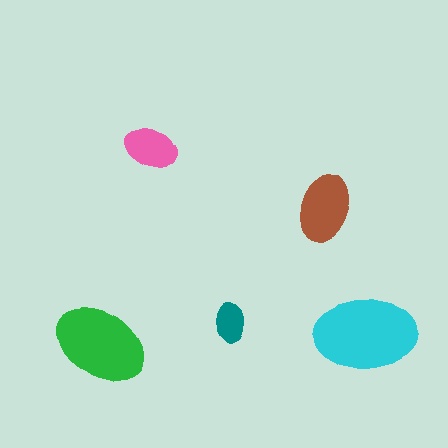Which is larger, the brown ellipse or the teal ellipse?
The brown one.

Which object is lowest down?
The green ellipse is bottommost.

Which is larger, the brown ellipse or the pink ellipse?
The brown one.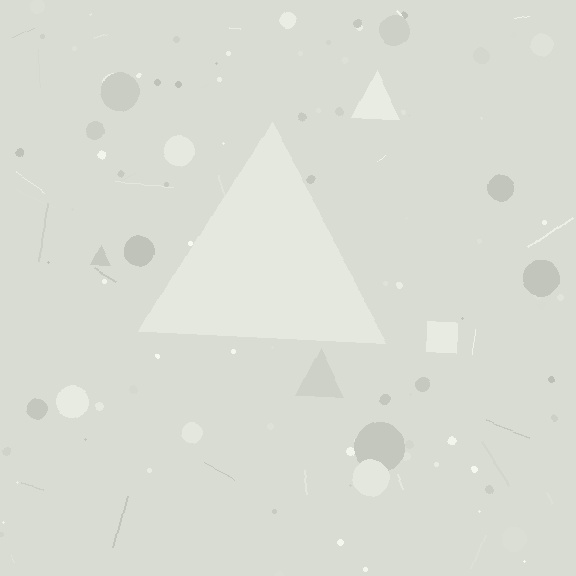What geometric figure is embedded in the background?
A triangle is embedded in the background.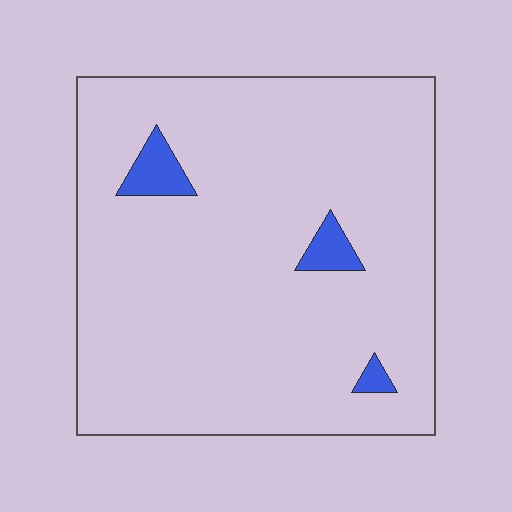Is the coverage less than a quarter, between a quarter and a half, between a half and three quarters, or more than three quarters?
Less than a quarter.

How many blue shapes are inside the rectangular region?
3.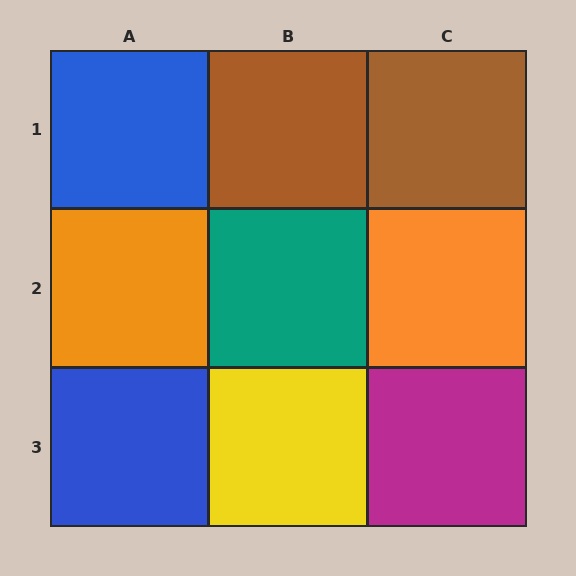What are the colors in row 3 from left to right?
Blue, yellow, magenta.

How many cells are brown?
2 cells are brown.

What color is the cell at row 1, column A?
Blue.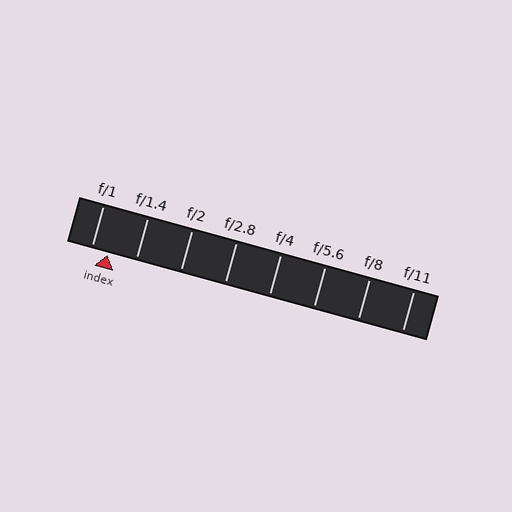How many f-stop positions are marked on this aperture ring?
There are 8 f-stop positions marked.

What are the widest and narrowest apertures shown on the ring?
The widest aperture shown is f/1 and the narrowest is f/11.